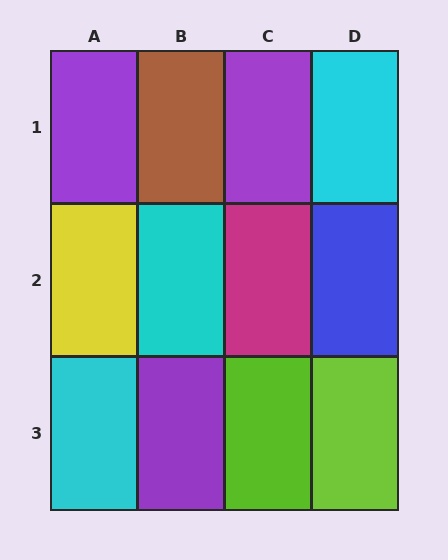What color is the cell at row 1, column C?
Purple.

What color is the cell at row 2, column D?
Blue.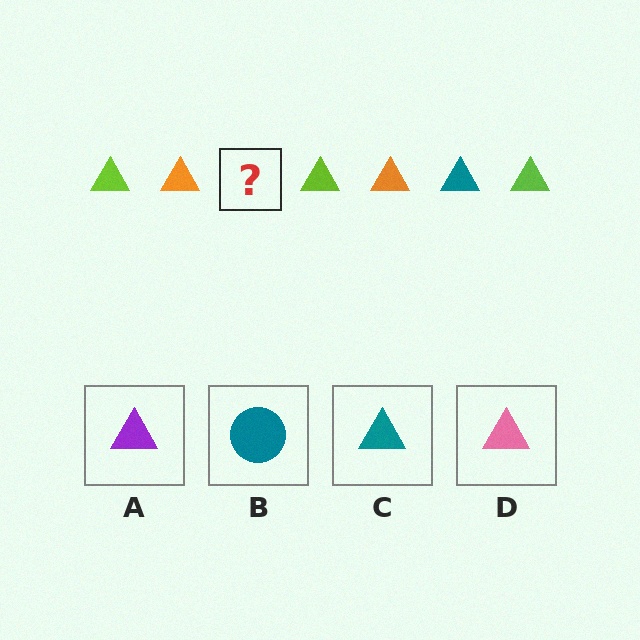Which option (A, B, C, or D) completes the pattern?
C.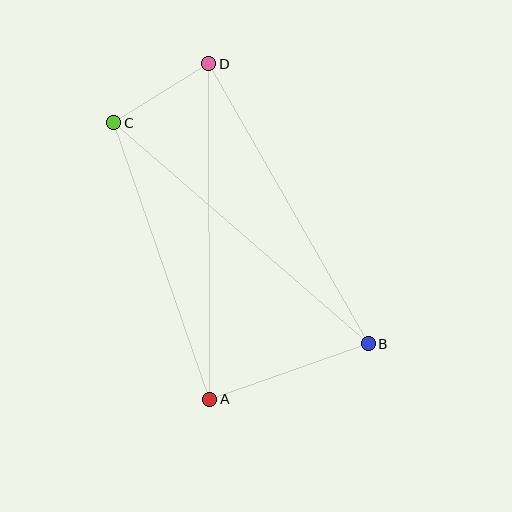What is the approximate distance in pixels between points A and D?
The distance between A and D is approximately 335 pixels.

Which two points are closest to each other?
Points C and D are closest to each other.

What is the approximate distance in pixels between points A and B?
The distance between A and B is approximately 168 pixels.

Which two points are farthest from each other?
Points B and C are farthest from each other.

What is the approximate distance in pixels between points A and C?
The distance between A and C is approximately 293 pixels.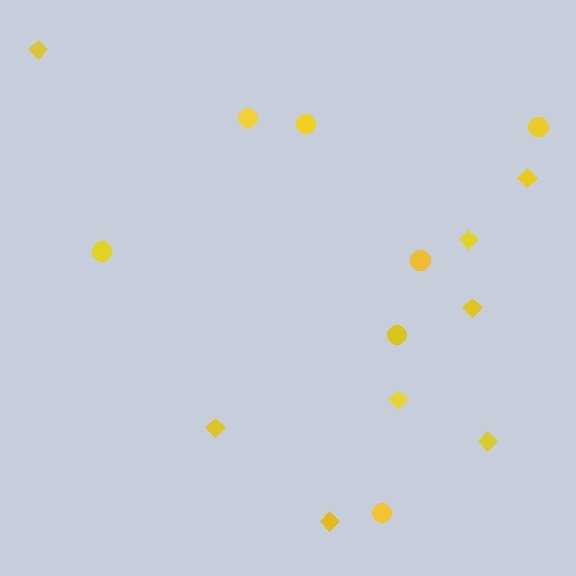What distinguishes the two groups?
There are 2 groups: one group of circles (7) and one group of diamonds (8).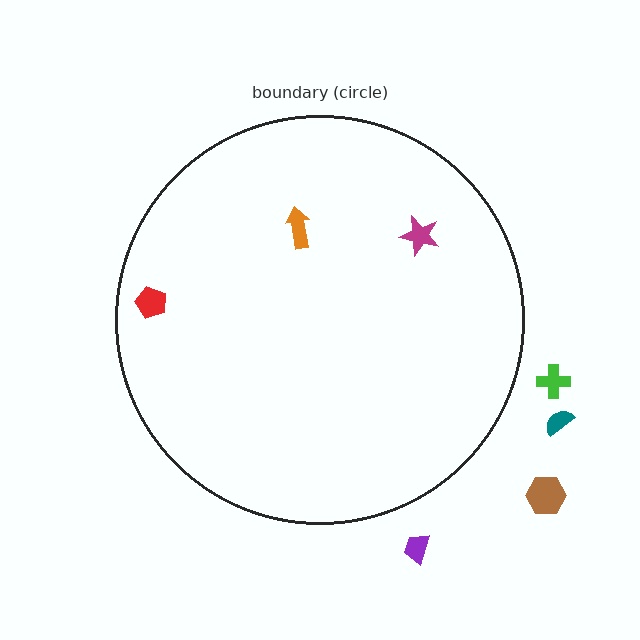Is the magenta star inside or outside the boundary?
Inside.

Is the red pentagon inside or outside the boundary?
Inside.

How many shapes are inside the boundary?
3 inside, 4 outside.